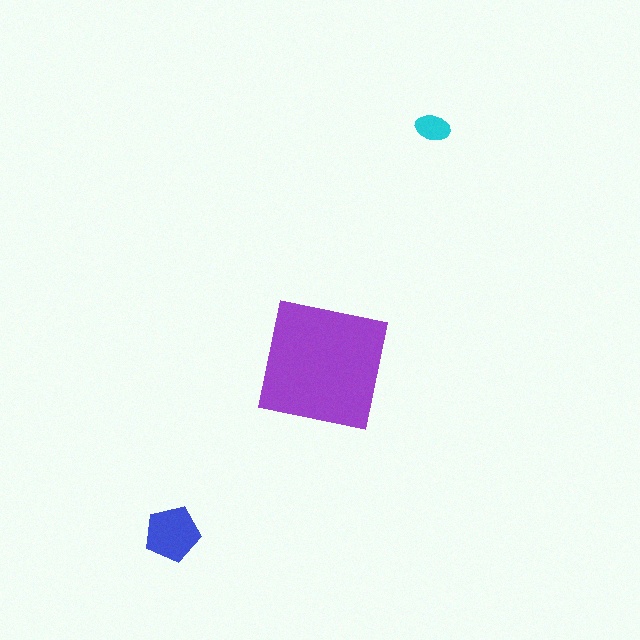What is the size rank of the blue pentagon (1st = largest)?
2nd.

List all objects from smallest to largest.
The cyan ellipse, the blue pentagon, the purple square.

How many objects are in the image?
There are 3 objects in the image.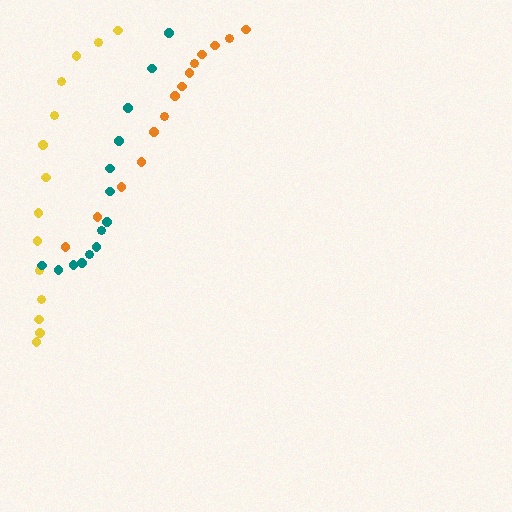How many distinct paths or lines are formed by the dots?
There are 3 distinct paths.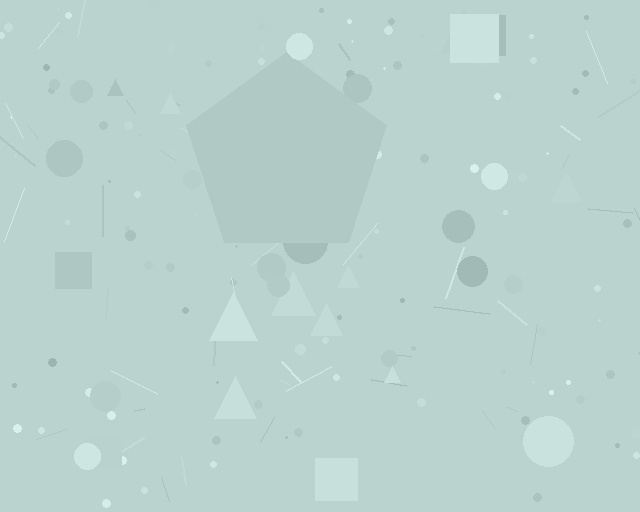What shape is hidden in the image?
A pentagon is hidden in the image.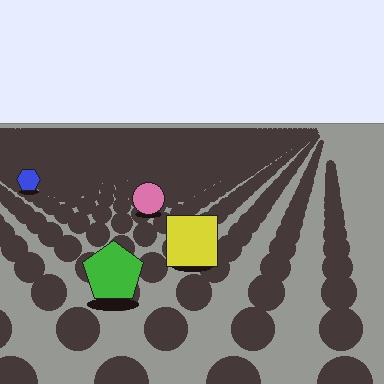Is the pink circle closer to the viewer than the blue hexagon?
Yes. The pink circle is closer — you can tell from the texture gradient: the ground texture is coarser near it.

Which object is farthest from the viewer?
The blue hexagon is farthest from the viewer. It appears smaller and the ground texture around it is denser.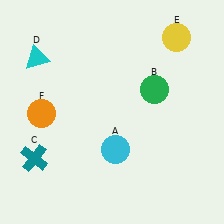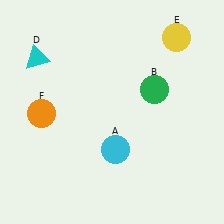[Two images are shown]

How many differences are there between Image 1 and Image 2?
There is 1 difference between the two images.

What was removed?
The teal cross (C) was removed in Image 2.